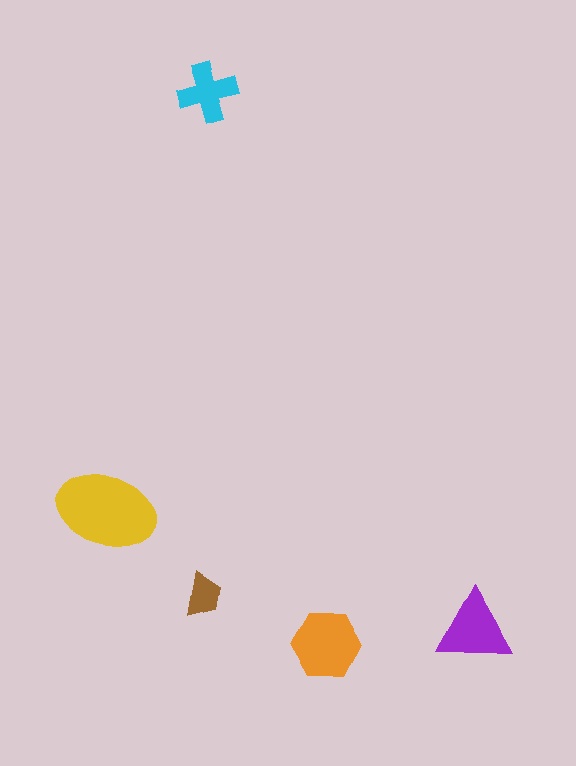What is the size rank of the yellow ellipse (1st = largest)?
1st.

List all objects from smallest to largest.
The brown trapezoid, the cyan cross, the purple triangle, the orange hexagon, the yellow ellipse.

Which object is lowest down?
The orange hexagon is bottommost.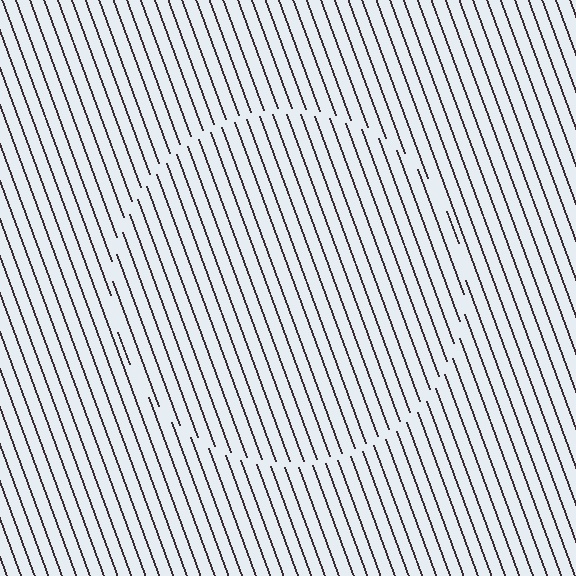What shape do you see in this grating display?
An illusory circle. The interior of the shape contains the same grating, shifted by half a period — the contour is defined by the phase discontinuity where line-ends from the inner and outer gratings abut.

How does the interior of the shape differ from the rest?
The interior of the shape contains the same grating, shifted by half a period — the contour is defined by the phase discontinuity where line-ends from the inner and outer gratings abut.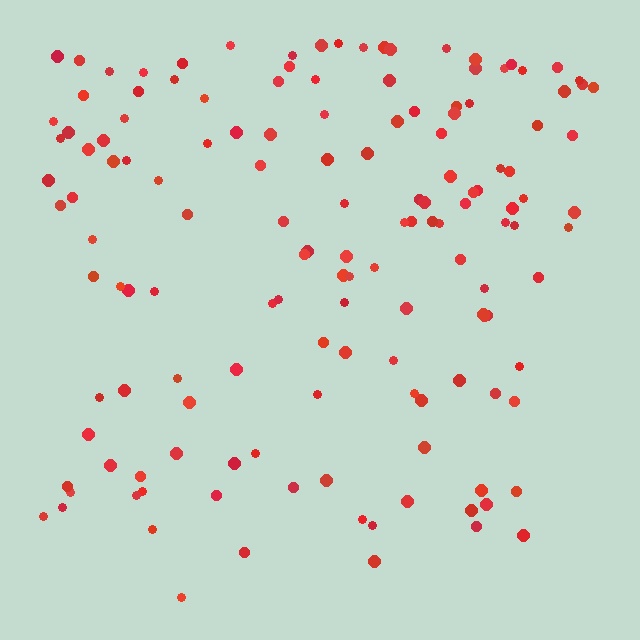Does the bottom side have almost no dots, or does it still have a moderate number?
Still a moderate number, just noticeably fewer than the top.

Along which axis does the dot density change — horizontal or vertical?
Vertical.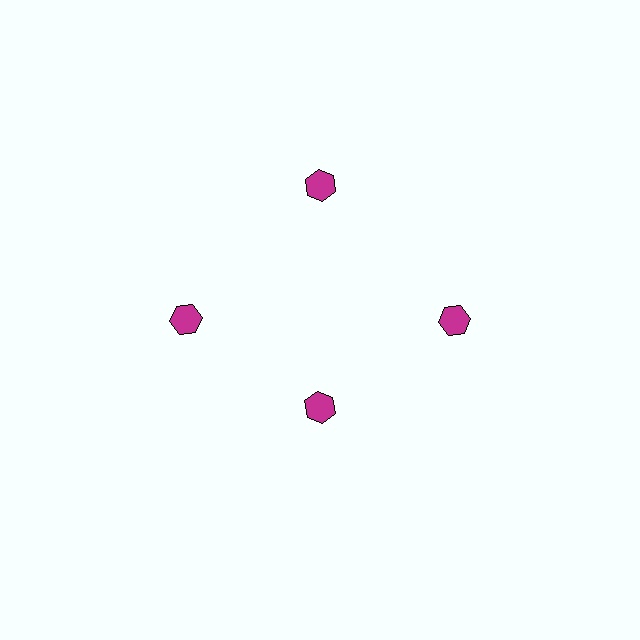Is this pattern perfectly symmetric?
No. The 4 magenta hexagons are arranged in a ring, but one element near the 6 o'clock position is pulled inward toward the center, breaking the 4-fold rotational symmetry.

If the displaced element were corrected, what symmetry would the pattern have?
It would have 4-fold rotational symmetry — the pattern would map onto itself every 90 degrees.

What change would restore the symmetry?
The symmetry would be restored by moving it outward, back onto the ring so that all 4 hexagons sit at equal angles and equal distance from the center.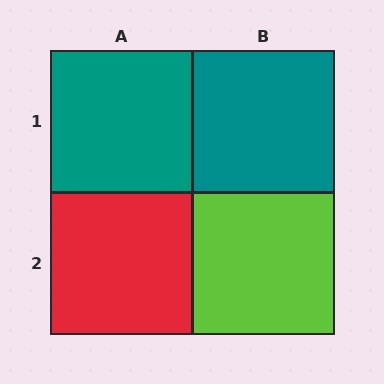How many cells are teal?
2 cells are teal.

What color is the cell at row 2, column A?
Red.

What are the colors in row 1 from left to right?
Teal, teal.